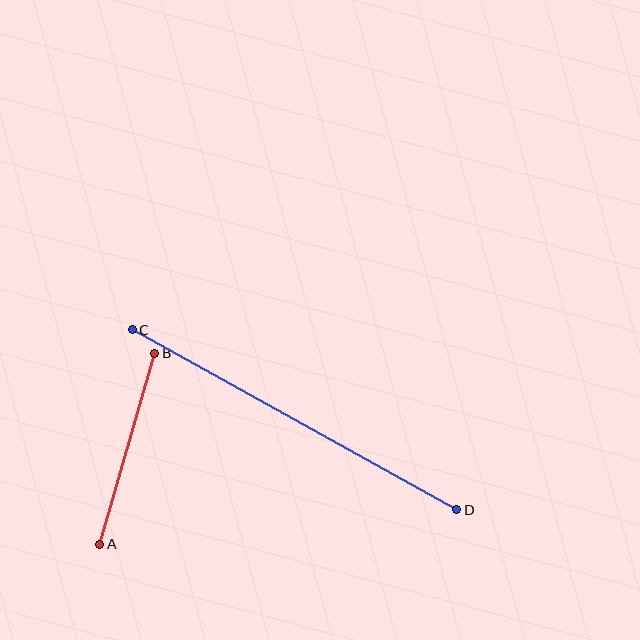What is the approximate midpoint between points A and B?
The midpoint is at approximately (127, 449) pixels.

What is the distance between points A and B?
The distance is approximately 199 pixels.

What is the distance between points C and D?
The distance is approximately 371 pixels.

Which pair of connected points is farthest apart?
Points C and D are farthest apart.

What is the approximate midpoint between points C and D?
The midpoint is at approximately (295, 420) pixels.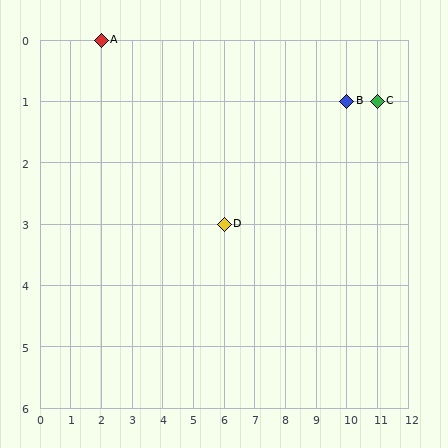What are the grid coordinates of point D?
Point D is at grid coordinates (6, 3).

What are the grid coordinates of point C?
Point C is at grid coordinates (11, 1).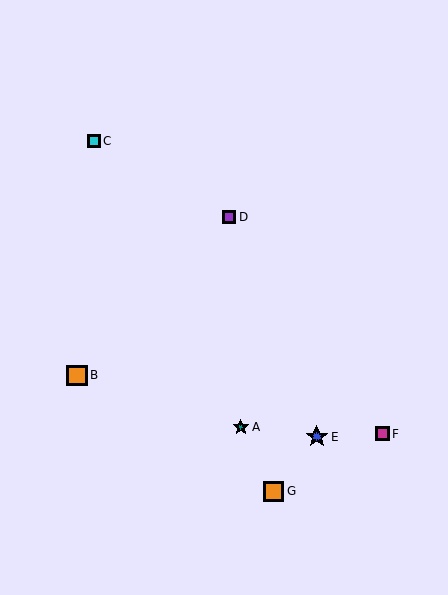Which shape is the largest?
The blue star (labeled E) is the largest.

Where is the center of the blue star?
The center of the blue star is at (317, 437).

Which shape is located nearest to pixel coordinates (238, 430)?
The teal star (labeled A) at (241, 427) is nearest to that location.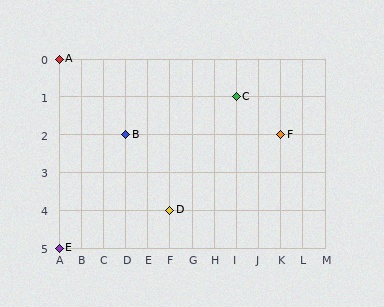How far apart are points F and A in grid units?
Points F and A are 10 columns and 2 rows apart (about 10.2 grid units diagonally).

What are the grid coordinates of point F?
Point F is at grid coordinates (K, 2).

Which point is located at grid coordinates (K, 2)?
Point F is at (K, 2).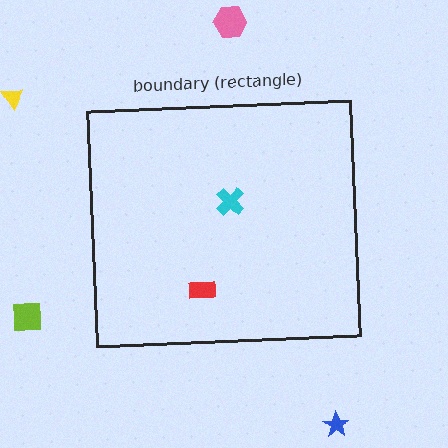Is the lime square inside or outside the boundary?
Outside.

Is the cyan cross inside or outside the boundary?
Inside.